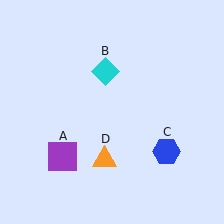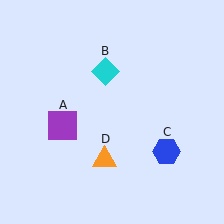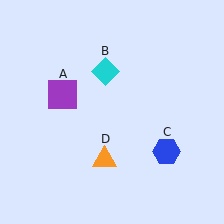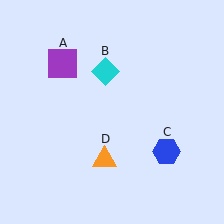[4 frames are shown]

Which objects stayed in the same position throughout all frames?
Cyan diamond (object B) and blue hexagon (object C) and orange triangle (object D) remained stationary.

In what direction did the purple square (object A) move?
The purple square (object A) moved up.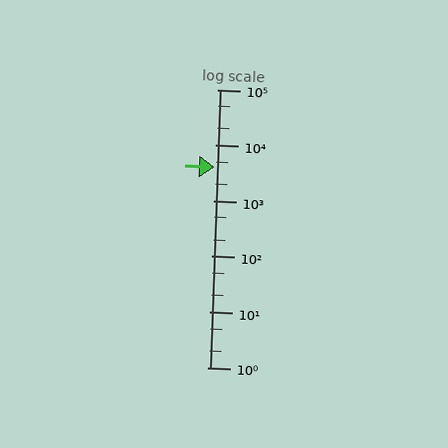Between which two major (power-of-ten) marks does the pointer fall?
The pointer is between 1000 and 10000.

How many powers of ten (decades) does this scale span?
The scale spans 5 decades, from 1 to 100000.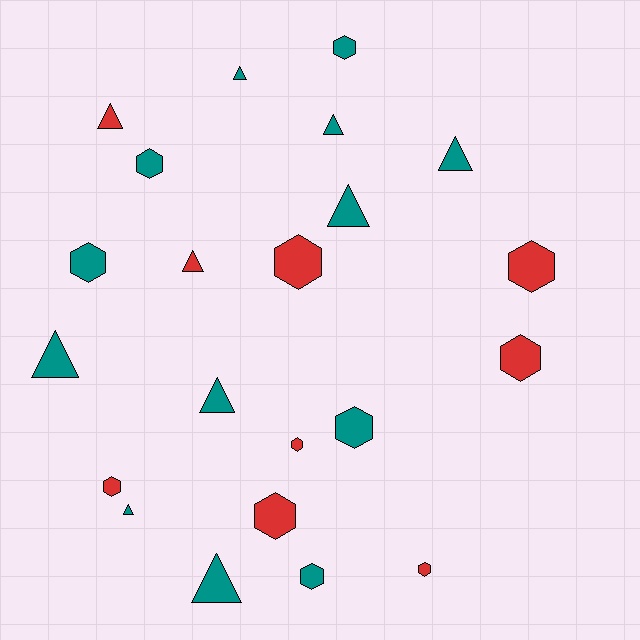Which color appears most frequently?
Teal, with 13 objects.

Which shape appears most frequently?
Hexagon, with 12 objects.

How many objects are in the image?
There are 22 objects.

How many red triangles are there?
There are 2 red triangles.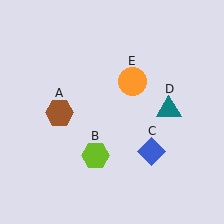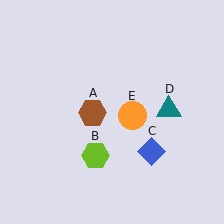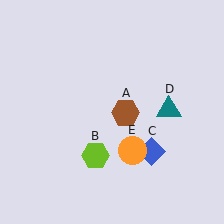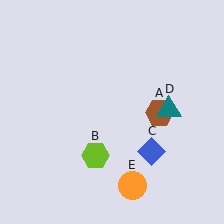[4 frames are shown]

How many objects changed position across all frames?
2 objects changed position: brown hexagon (object A), orange circle (object E).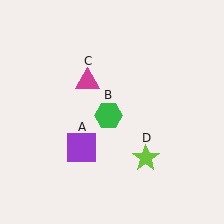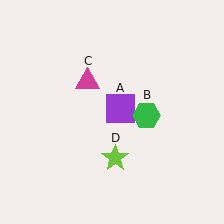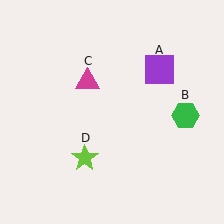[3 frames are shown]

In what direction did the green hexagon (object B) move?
The green hexagon (object B) moved right.